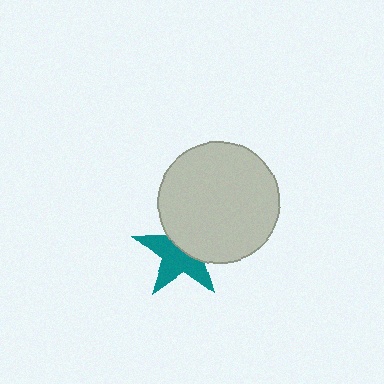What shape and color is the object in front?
The object in front is a light gray circle.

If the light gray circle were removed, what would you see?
You would see the complete teal star.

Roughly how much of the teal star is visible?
About half of it is visible (roughly 56%).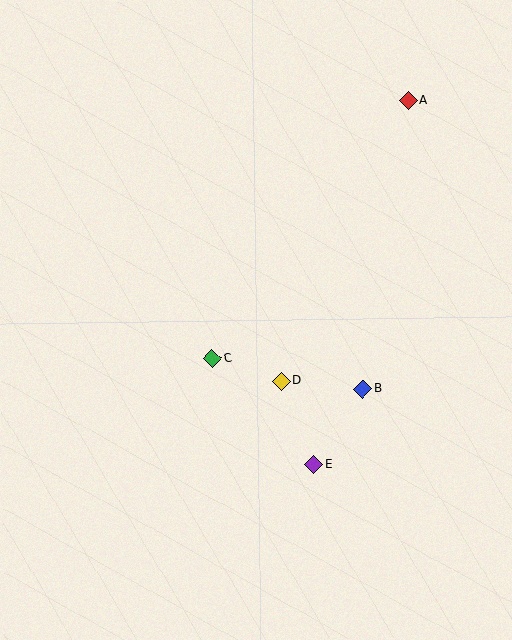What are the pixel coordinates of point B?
Point B is at (363, 389).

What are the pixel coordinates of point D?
Point D is at (281, 381).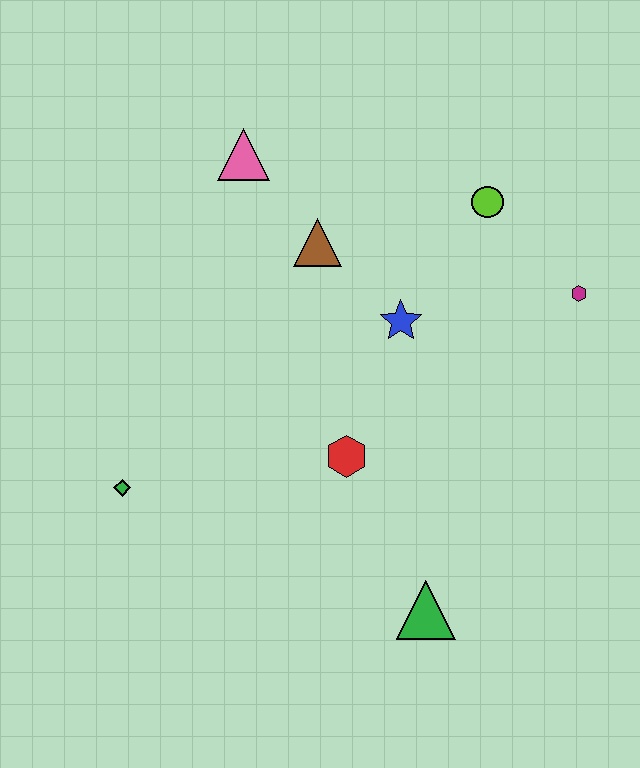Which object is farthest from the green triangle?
The pink triangle is farthest from the green triangle.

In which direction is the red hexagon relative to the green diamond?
The red hexagon is to the right of the green diamond.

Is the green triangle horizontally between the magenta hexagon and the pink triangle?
Yes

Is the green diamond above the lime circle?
No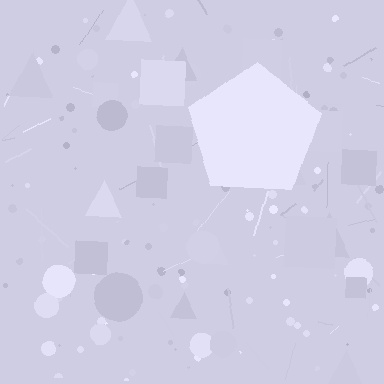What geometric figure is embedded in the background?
A pentagon is embedded in the background.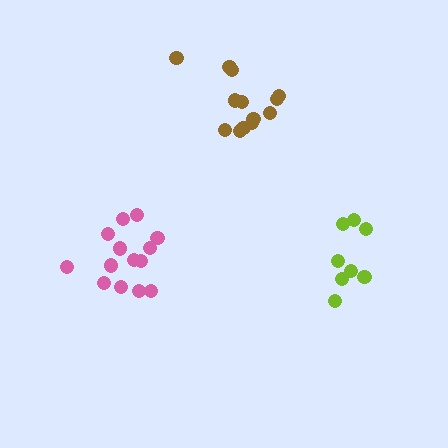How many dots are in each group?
Group 1: 14 dots, Group 2: 8 dots, Group 3: 13 dots (35 total).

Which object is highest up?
The brown cluster is topmost.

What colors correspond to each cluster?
The clusters are colored: pink, lime, brown.